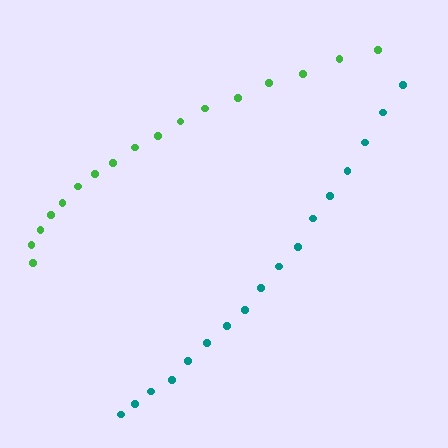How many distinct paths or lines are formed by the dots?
There are 2 distinct paths.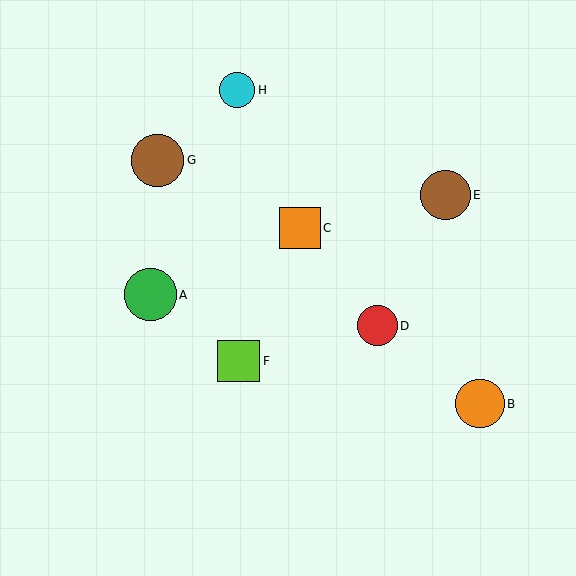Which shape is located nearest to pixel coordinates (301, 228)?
The orange square (labeled C) at (300, 228) is nearest to that location.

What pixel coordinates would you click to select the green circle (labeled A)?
Click at (151, 295) to select the green circle A.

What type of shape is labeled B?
Shape B is an orange circle.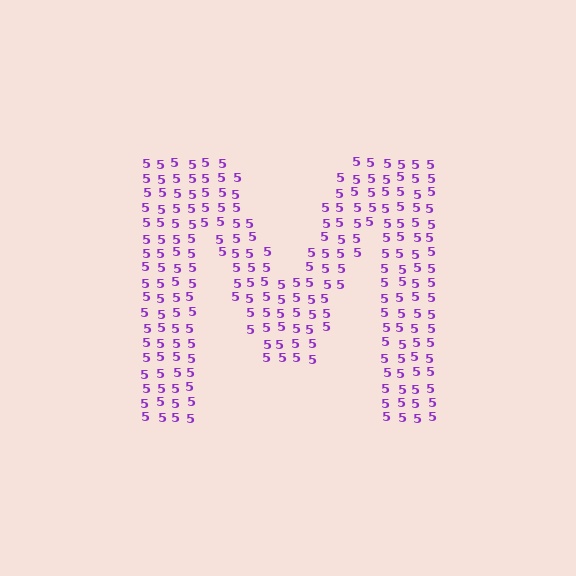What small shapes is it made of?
It is made of small digit 5's.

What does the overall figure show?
The overall figure shows the letter M.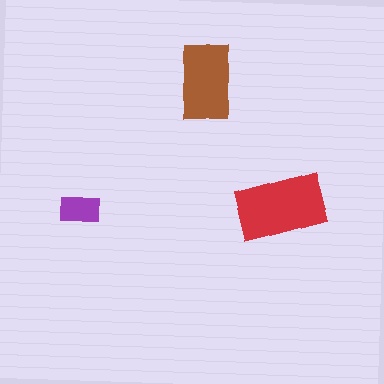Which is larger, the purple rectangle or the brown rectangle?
The brown one.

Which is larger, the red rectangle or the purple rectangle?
The red one.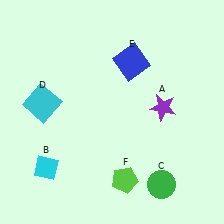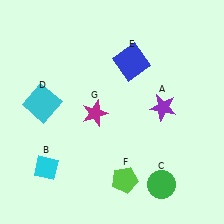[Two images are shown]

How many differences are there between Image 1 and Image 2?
There is 1 difference between the two images.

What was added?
A magenta star (G) was added in Image 2.